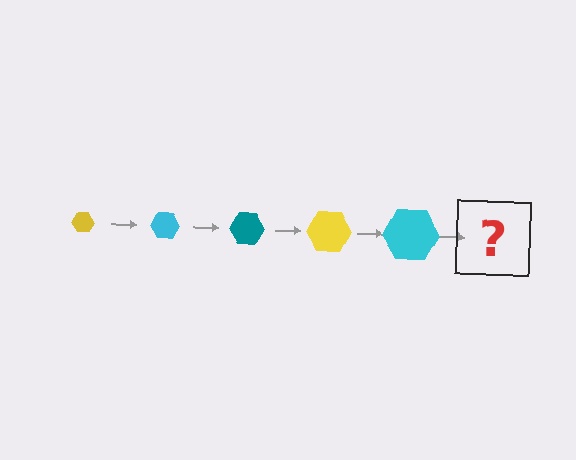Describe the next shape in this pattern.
It should be a teal hexagon, larger than the previous one.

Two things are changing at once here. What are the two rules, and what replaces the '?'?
The two rules are that the hexagon grows larger each step and the color cycles through yellow, cyan, and teal. The '?' should be a teal hexagon, larger than the previous one.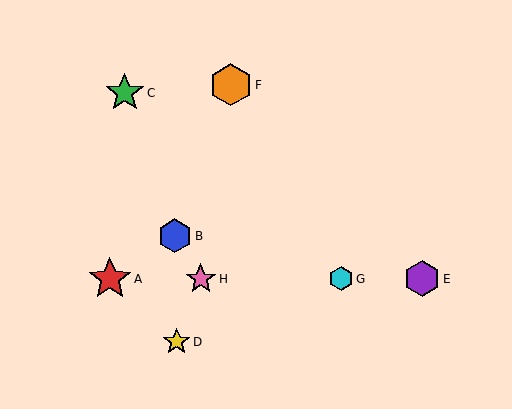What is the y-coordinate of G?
Object G is at y≈279.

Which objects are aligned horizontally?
Objects A, E, G, H are aligned horizontally.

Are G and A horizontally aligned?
Yes, both are at y≈279.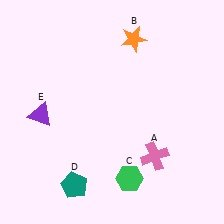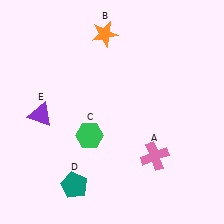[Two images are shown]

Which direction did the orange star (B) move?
The orange star (B) moved left.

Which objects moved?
The objects that moved are: the orange star (B), the green hexagon (C).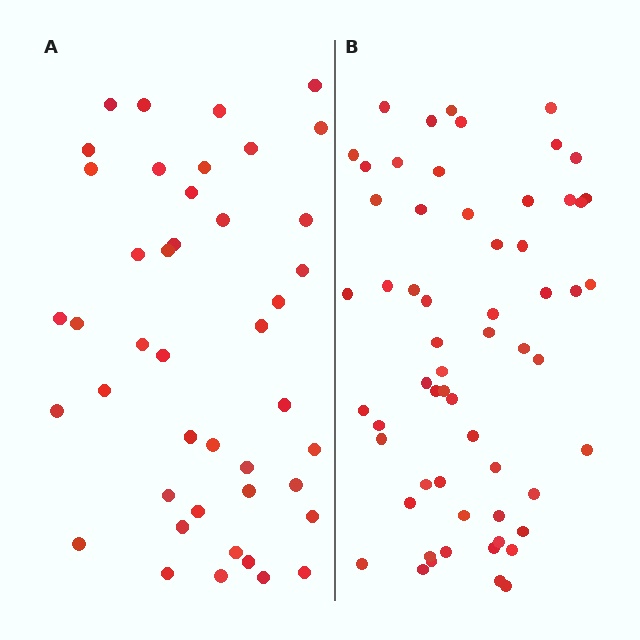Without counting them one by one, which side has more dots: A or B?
Region B (the right region) has more dots.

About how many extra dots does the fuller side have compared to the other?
Region B has approximately 15 more dots than region A.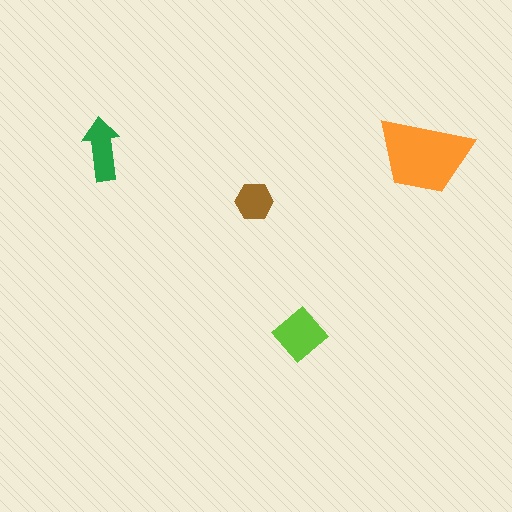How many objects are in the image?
There are 4 objects in the image.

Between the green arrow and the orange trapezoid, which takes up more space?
The orange trapezoid.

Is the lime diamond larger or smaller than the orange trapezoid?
Smaller.